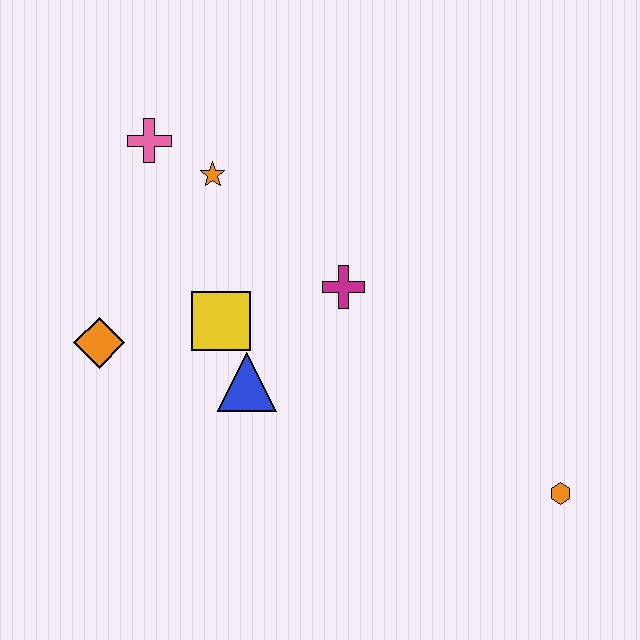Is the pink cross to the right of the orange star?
No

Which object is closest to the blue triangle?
The yellow square is closest to the blue triangle.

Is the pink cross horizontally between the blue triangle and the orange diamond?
Yes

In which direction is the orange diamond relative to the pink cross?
The orange diamond is below the pink cross.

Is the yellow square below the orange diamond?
No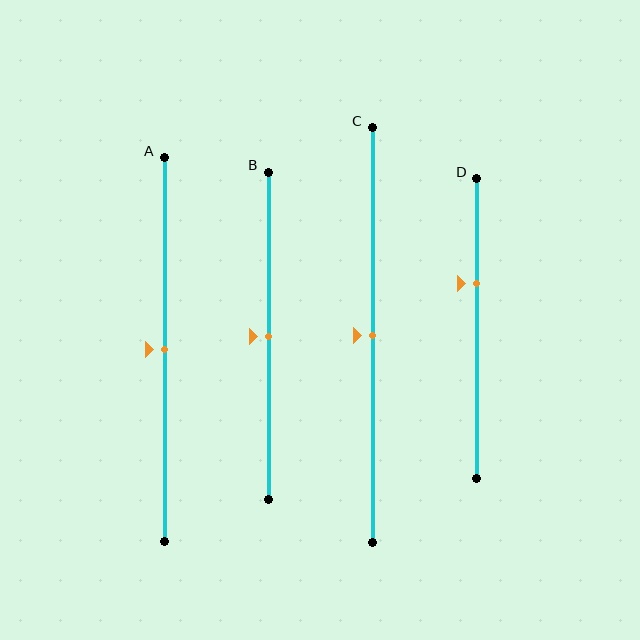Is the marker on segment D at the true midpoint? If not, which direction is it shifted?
No, the marker on segment D is shifted upward by about 15% of the segment length.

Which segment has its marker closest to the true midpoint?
Segment A has its marker closest to the true midpoint.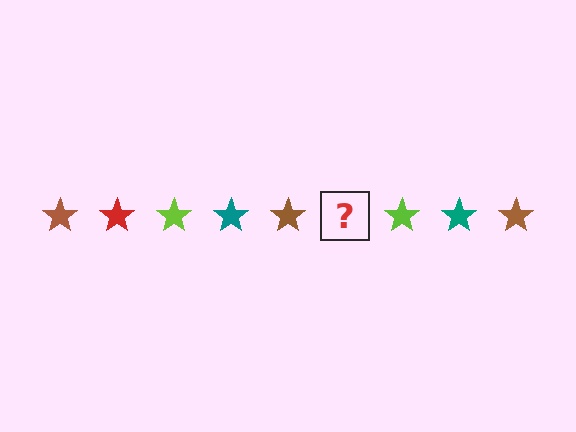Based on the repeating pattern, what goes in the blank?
The blank should be a red star.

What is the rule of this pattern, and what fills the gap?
The rule is that the pattern cycles through brown, red, lime, teal stars. The gap should be filled with a red star.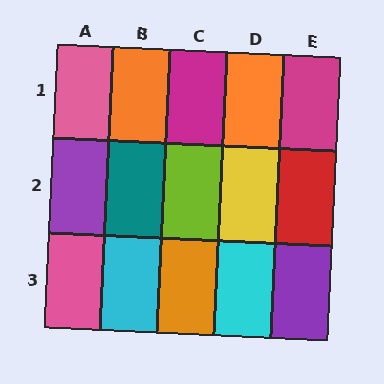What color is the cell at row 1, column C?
Magenta.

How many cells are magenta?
2 cells are magenta.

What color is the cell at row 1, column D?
Orange.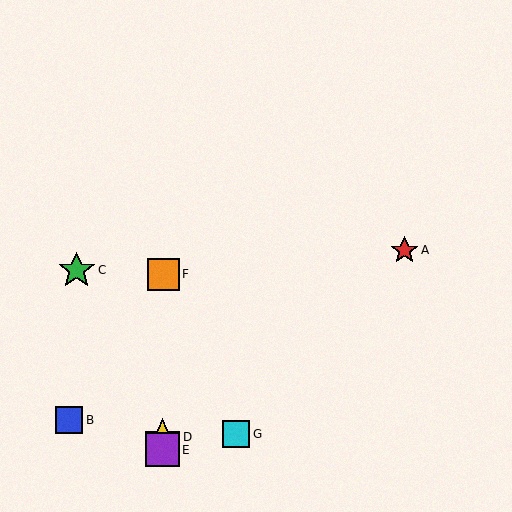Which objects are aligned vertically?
Objects D, E, F are aligned vertically.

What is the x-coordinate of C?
Object C is at x≈77.